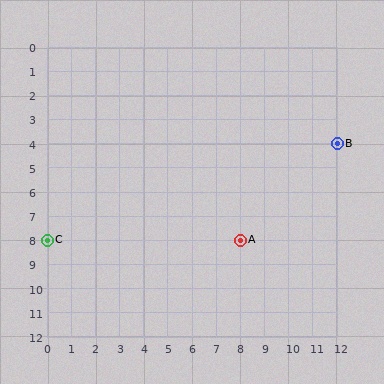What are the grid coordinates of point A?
Point A is at grid coordinates (8, 8).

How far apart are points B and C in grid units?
Points B and C are 12 columns and 4 rows apart (about 12.6 grid units diagonally).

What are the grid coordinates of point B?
Point B is at grid coordinates (12, 4).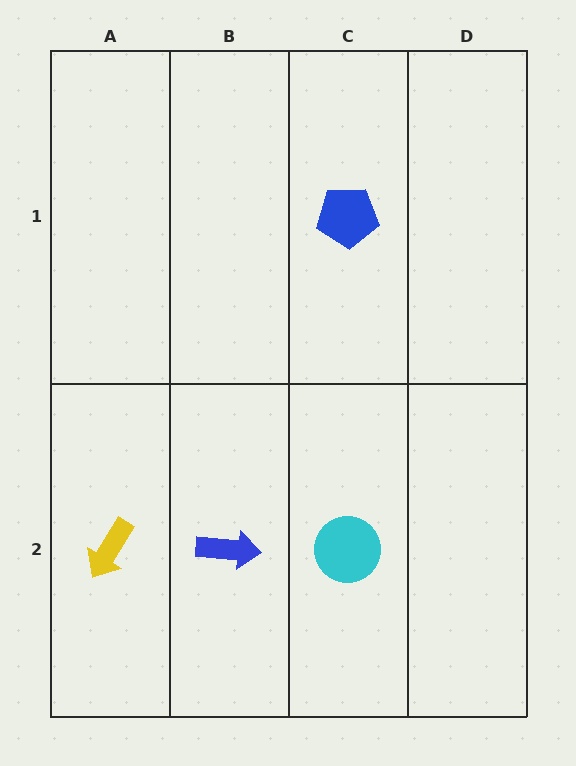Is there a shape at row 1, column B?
No, that cell is empty.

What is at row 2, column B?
A blue arrow.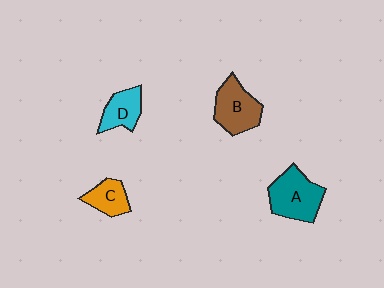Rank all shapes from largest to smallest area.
From largest to smallest: A (teal), B (brown), D (cyan), C (orange).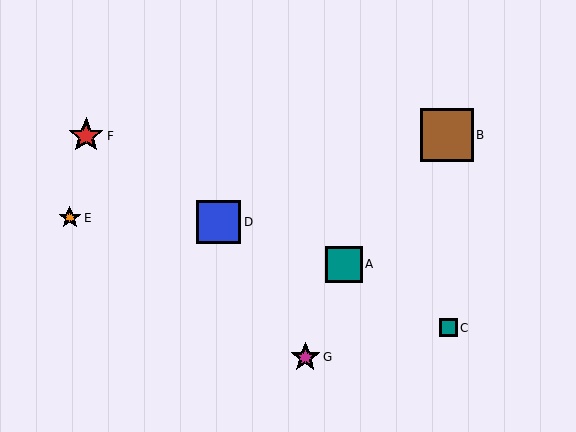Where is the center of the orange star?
The center of the orange star is at (70, 218).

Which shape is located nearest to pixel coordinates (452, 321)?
The teal square (labeled C) at (448, 328) is nearest to that location.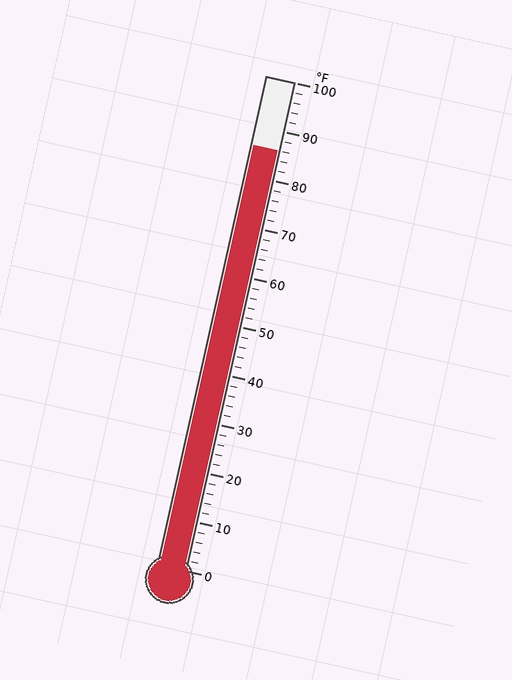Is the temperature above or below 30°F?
The temperature is above 30°F.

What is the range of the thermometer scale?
The thermometer scale ranges from 0°F to 100°F.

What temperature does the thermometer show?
The thermometer shows approximately 86°F.